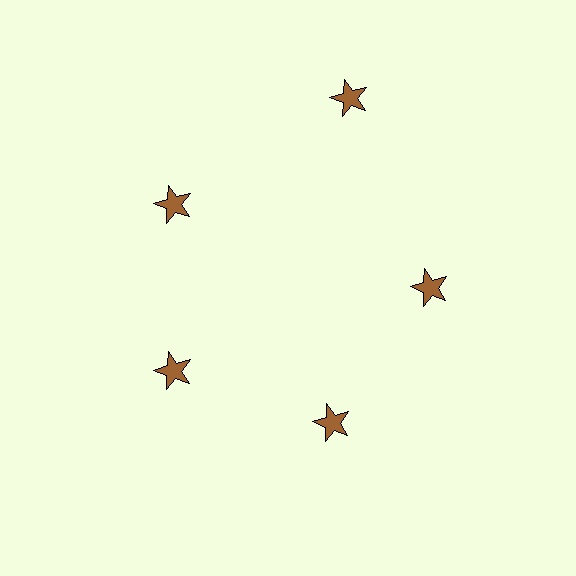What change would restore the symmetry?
The symmetry would be restored by moving it inward, back onto the ring so that all 5 stars sit at equal angles and equal distance from the center.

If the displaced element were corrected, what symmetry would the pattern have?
It would have 5-fold rotational symmetry — the pattern would map onto itself every 72 degrees.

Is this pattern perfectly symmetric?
No. The 5 brown stars are arranged in a ring, but one element near the 1 o'clock position is pushed outward from the center, breaking the 5-fold rotational symmetry.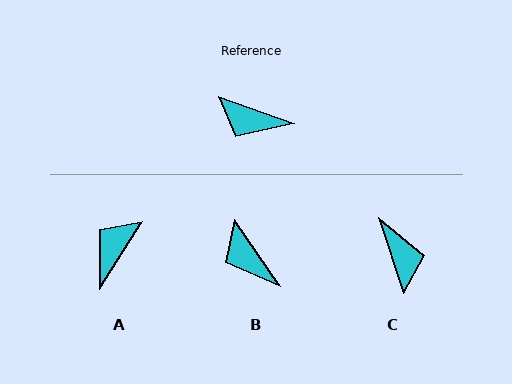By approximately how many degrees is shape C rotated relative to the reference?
Approximately 128 degrees counter-clockwise.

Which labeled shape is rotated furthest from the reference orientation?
C, about 128 degrees away.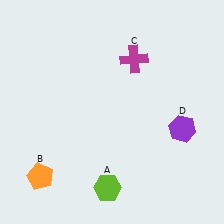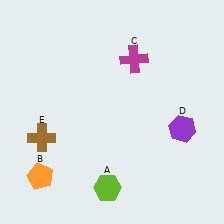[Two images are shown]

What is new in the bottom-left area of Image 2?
A brown cross (E) was added in the bottom-left area of Image 2.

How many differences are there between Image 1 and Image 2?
There is 1 difference between the two images.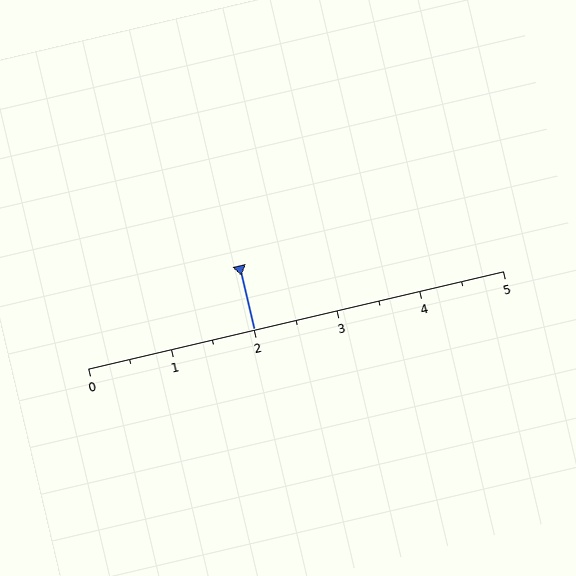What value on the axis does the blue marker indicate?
The marker indicates approximately 2.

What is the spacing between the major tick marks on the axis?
The major ticks are spaced 1 apart.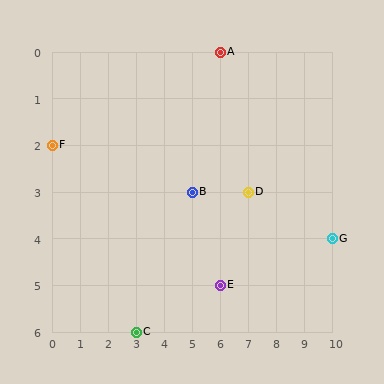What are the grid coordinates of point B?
Point B is at grid coordinates (5, 3).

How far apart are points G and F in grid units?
Points G and F are 10 columns and 2 rows apart (about 10.2 grid units diagonally).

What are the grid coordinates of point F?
Point F is at grid coordinates (0, 2).